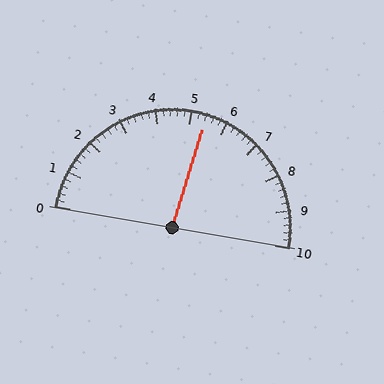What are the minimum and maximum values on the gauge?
The gauge ranges from 0 to 10.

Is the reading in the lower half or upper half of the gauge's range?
The reading is in the upper half of the range (0 to 10).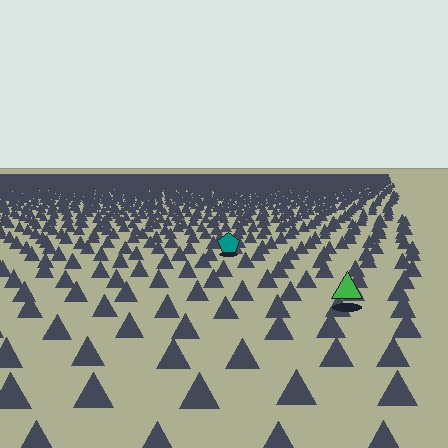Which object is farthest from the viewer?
The teal pentagon is farthest from the viewer. It appears smaller and the ground texture around it is denser.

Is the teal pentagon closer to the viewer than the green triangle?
No. The green triangle is closer — you can tell from the texture gradient: the ground texture is coarser near it.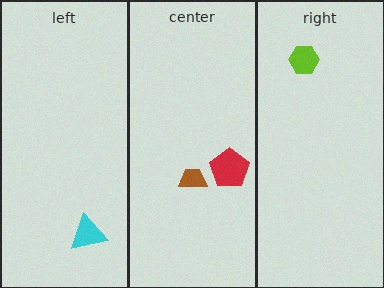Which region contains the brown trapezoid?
The center region.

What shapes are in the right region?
The lime hexagon.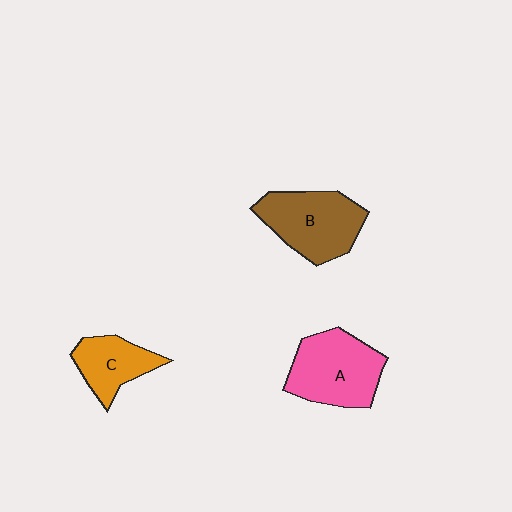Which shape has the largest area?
Shape A (pink).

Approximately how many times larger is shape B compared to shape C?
Approximately 1.5 times.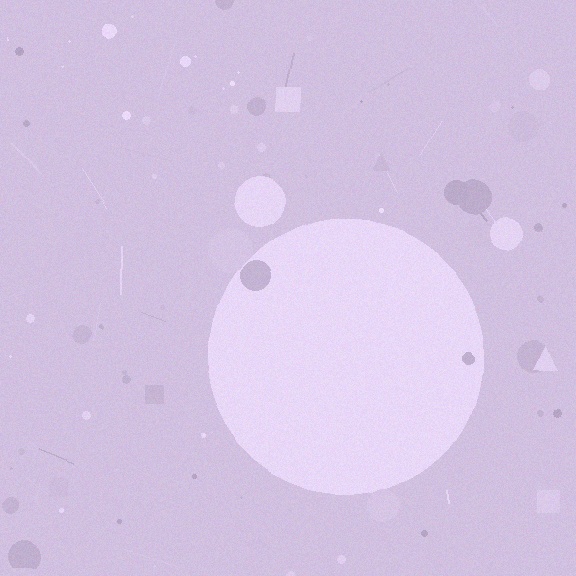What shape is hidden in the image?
A circle is hidden in the image.